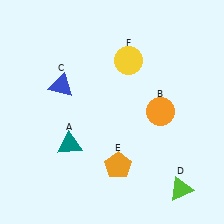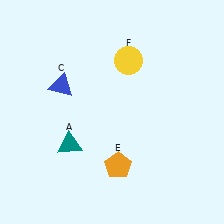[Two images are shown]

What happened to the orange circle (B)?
The orange circle (B) was removed in Image 2. It was in the top-right area of Image 1.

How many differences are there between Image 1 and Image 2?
There are 2 differences between the two images.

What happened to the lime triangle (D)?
The lime triangle (D) was removed in Image 2. It was in the bottom-right area of Image 1.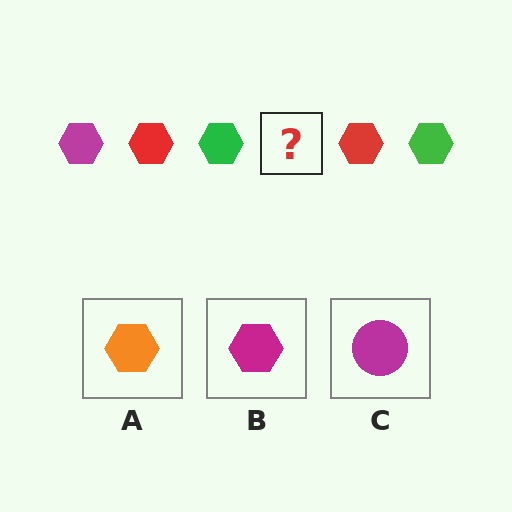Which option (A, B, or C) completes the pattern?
B.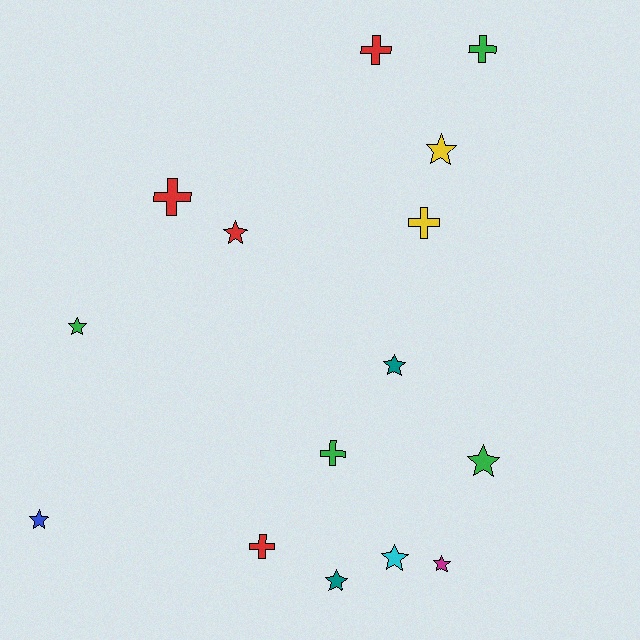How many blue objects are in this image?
There is 1 blue object.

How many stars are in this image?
There are 9 stars.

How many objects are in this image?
There are 15 objects.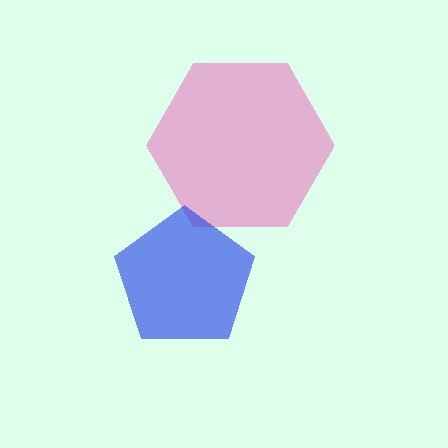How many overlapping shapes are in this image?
There are 2 overlapping shapes in the image.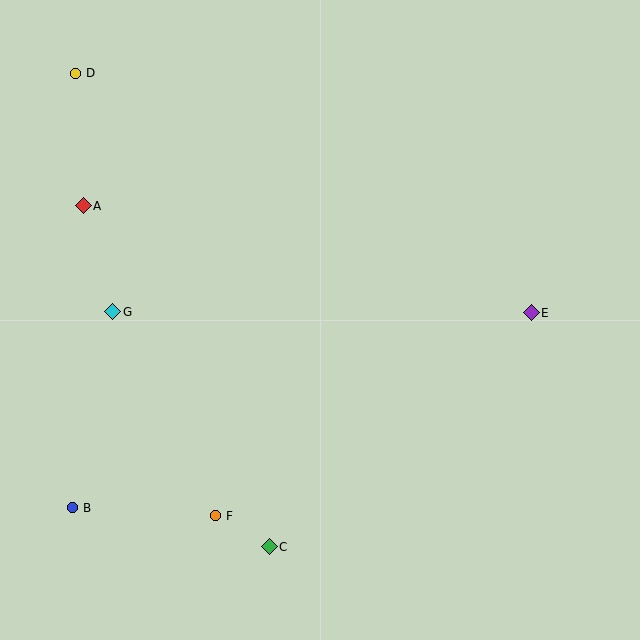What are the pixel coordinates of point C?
Point C is at (269, 547).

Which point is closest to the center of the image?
Point G at (113, 312) is closest to the center.